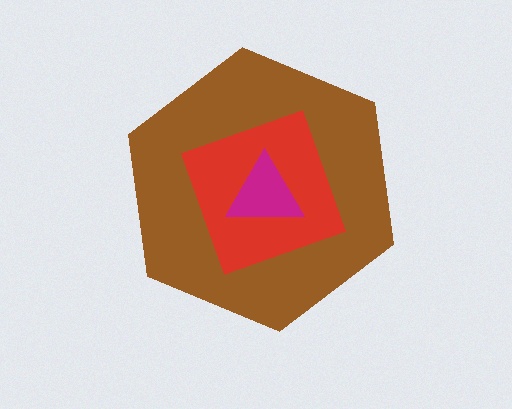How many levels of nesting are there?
3.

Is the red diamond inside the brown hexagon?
Yes.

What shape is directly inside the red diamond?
The magenta triangle.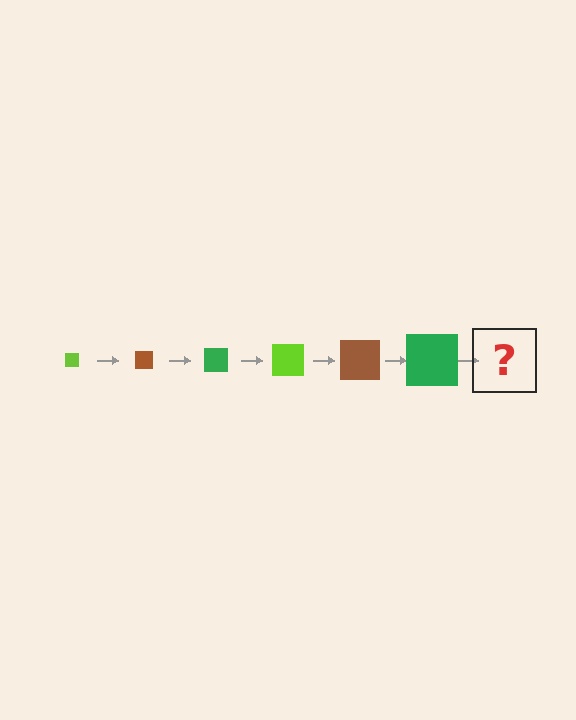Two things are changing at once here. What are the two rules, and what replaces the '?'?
The two rules are that the square grows larger each step and the color cycles through lime, brown, and green. The '?' should be a lime square, larger than the previous one.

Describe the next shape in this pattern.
It should be a lime square, larger than the previous one.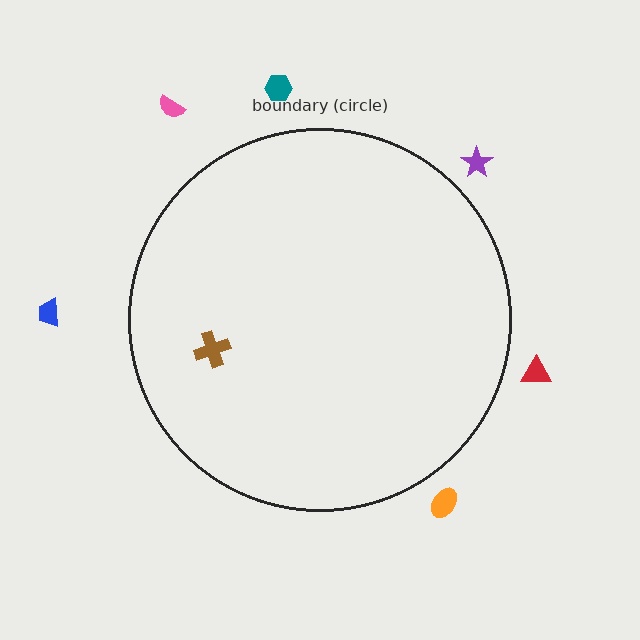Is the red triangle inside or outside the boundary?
Outside.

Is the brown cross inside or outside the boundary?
Inside.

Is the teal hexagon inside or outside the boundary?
Outside.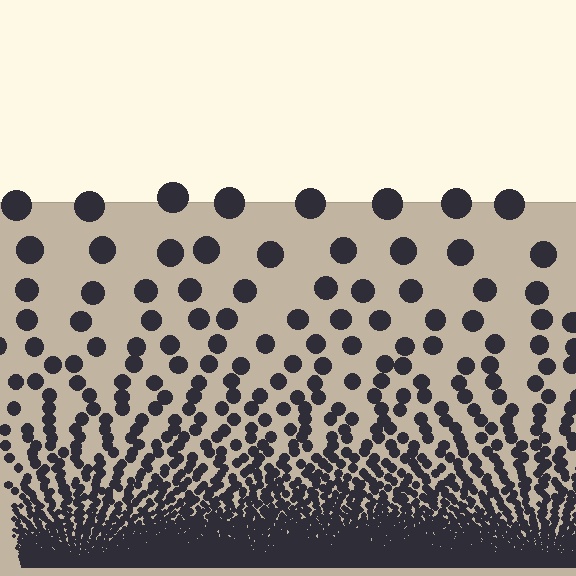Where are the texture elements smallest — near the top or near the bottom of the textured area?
Near the bottom.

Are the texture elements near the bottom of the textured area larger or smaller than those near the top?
Smaller. The gradient is inverted — elements near the bottom are smaller and denser.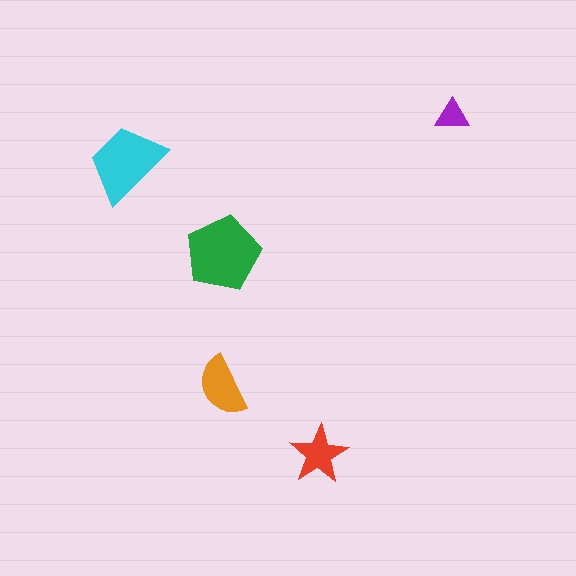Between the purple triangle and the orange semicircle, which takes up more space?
The orange semicircle.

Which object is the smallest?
The purple triangle.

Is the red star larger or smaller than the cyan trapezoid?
Smaller.